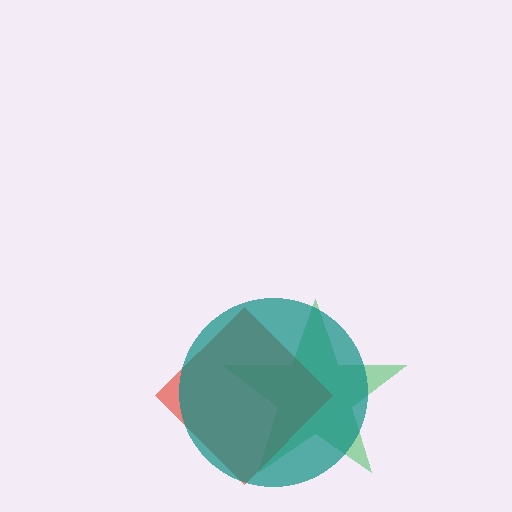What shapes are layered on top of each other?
The layered shapes are: a green star, a red diamond, a teal circle.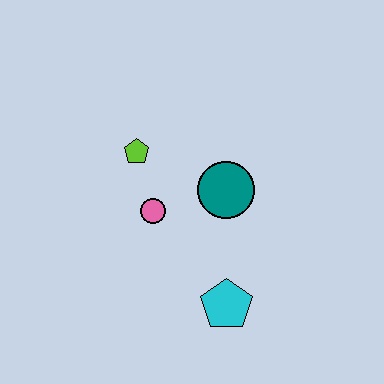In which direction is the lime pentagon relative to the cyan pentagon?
The lime pentagon is above the cyan pentagon.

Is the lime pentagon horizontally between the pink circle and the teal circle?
No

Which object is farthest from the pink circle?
The cyan pentagon is farthest from the pink circle.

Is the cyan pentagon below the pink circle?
Yes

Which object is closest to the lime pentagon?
The pink circle is closest to the lime pentagon.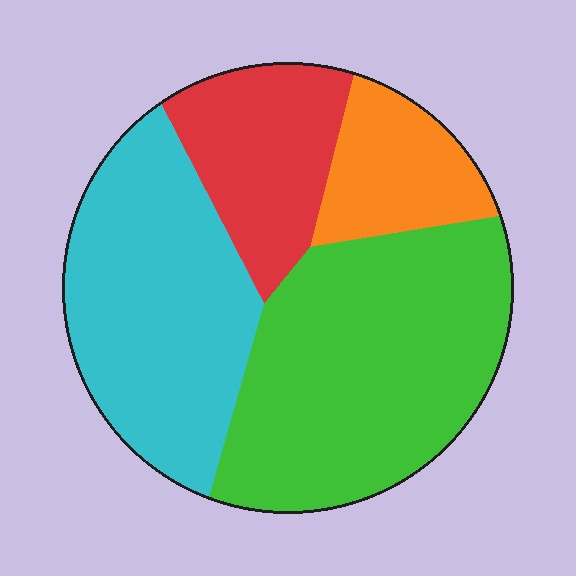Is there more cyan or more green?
Green.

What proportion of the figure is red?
Red takes up about one sixth (1/6) of the figure.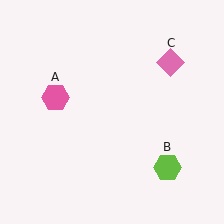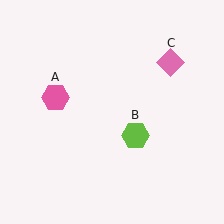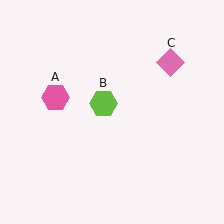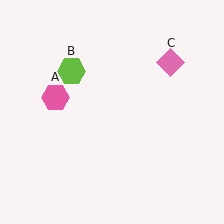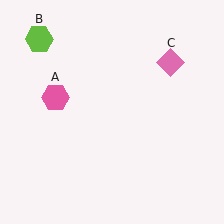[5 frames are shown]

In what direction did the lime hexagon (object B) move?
The lime hexagon (object B) moved up and to the left.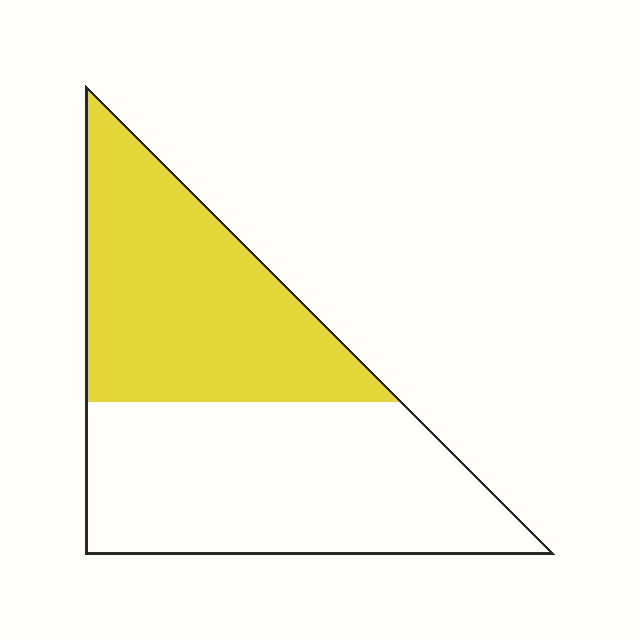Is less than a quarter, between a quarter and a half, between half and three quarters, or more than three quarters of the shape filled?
Between a quarter and a half.